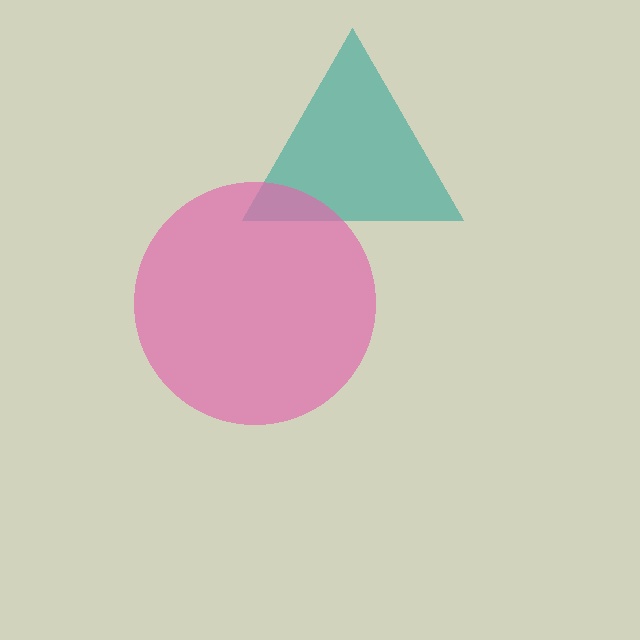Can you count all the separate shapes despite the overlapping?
Yes, there are 2 separate shapes.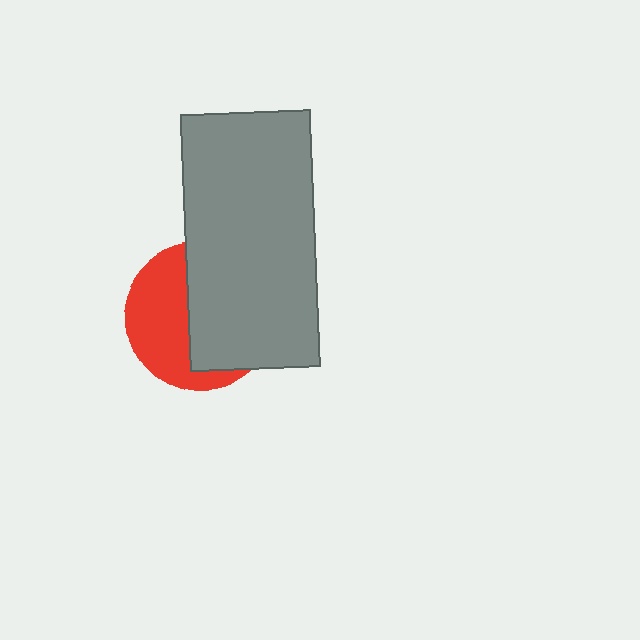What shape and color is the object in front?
The object in front is a gray rectangle.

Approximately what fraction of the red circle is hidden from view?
Roughly 56% of the red circle is hidden behind the gray rectangle.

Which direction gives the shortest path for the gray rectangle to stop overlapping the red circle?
Moving right gives the shortest separation.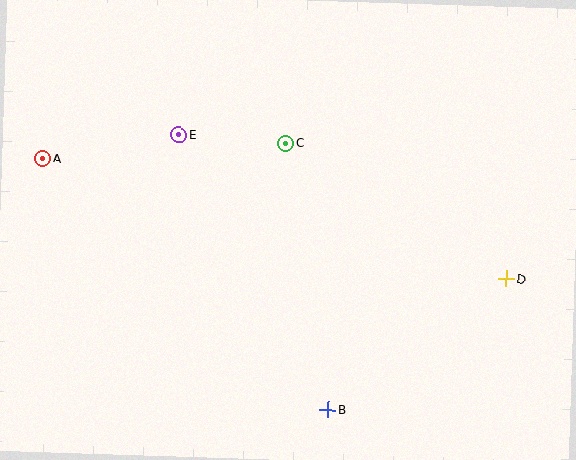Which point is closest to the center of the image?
Point C at (285, 143) is closest to the center.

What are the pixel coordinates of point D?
Point D is at (506, 279).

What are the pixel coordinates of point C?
Point C is at (285, 143).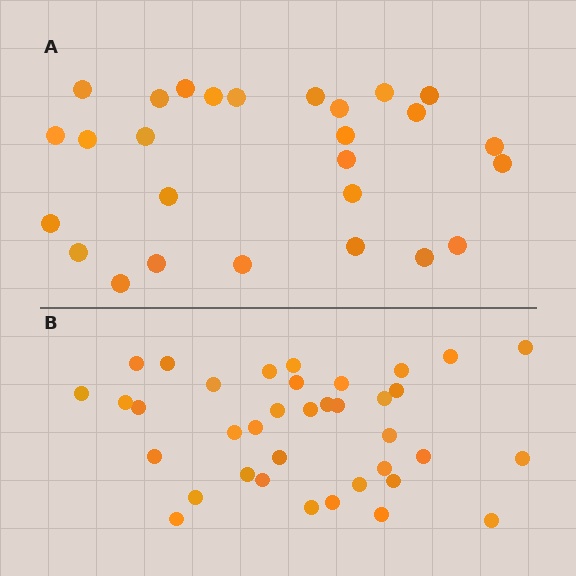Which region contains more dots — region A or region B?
Region B (the bottom region) has more dots.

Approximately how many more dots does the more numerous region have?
Region B has roughly 10 or so more dots than region A.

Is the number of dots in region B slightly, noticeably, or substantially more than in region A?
Region B has noticeably more, but not dramatically so. The ratio is roughly 1.4 to 1.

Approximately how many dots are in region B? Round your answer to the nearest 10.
About 40 dots. (The exact count is 37, which rounds to 40.)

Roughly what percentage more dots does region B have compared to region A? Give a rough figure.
About 35% more.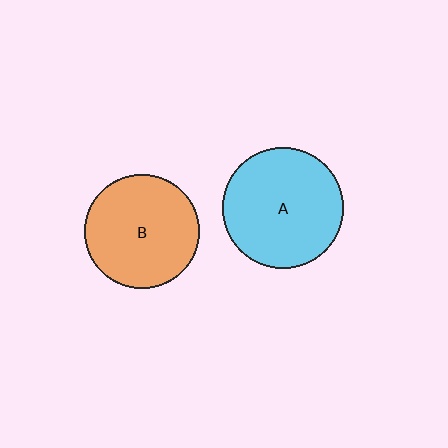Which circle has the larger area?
Circle A (cyan).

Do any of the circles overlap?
No, none of the circles overlap.